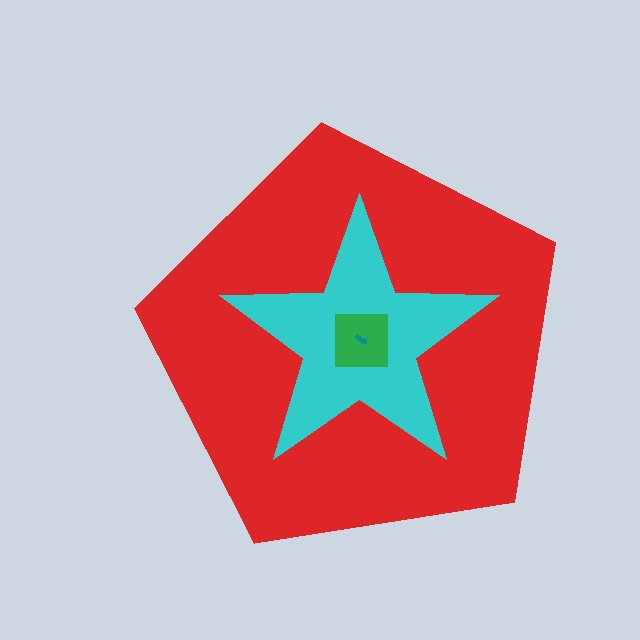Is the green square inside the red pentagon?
Yes.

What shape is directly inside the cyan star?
The green square.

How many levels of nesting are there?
4.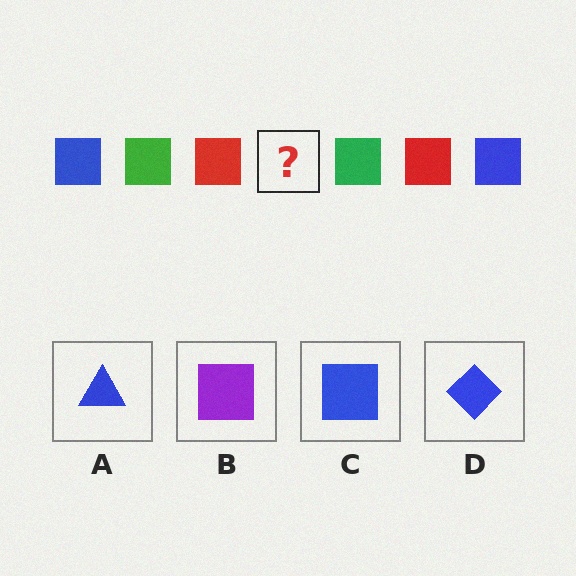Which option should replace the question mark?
Option C.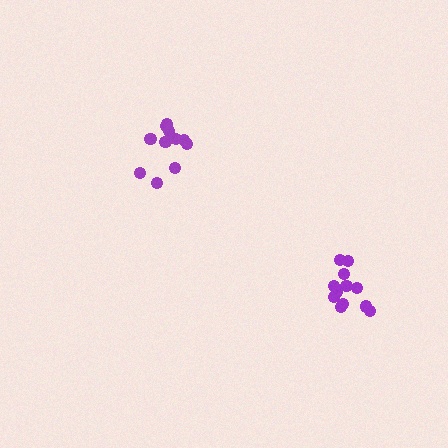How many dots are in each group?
Group 1: 11 dots, Group 2: 12 dots (23 total).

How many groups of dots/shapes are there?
There are 2 groups.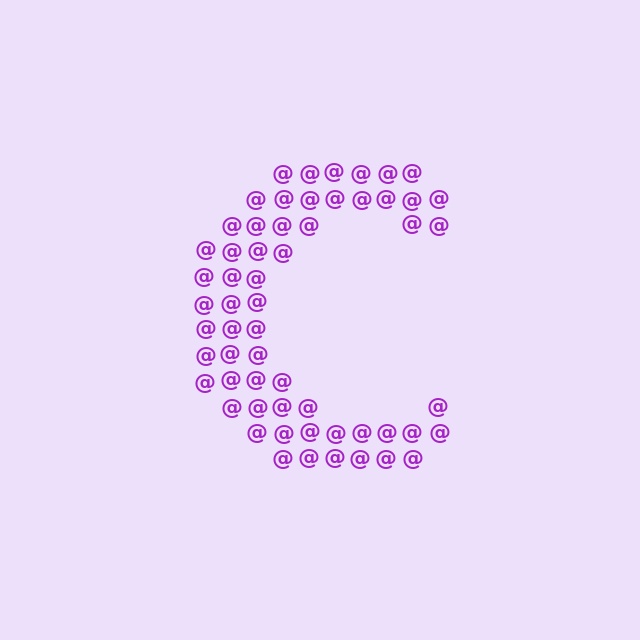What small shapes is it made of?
It is made of small at signs.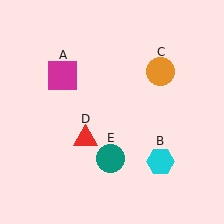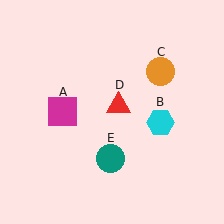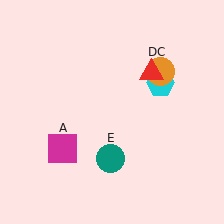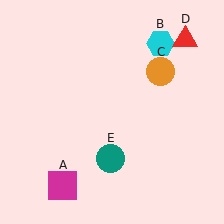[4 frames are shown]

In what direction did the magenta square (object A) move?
The magenta square (object A) moved down.